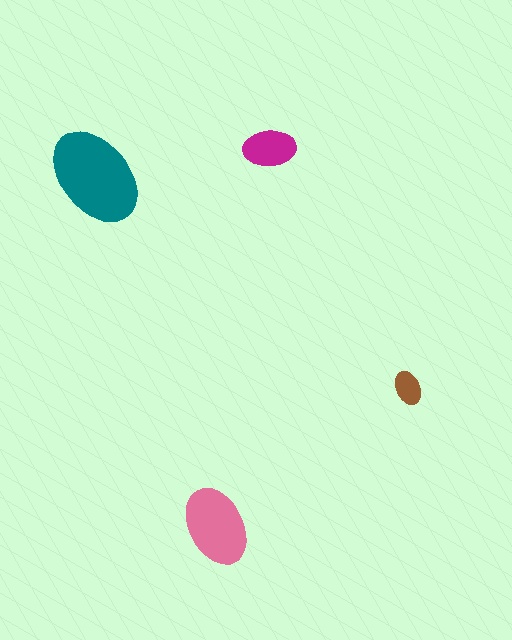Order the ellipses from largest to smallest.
the teal one, the pink one, the magenta one, the brown one.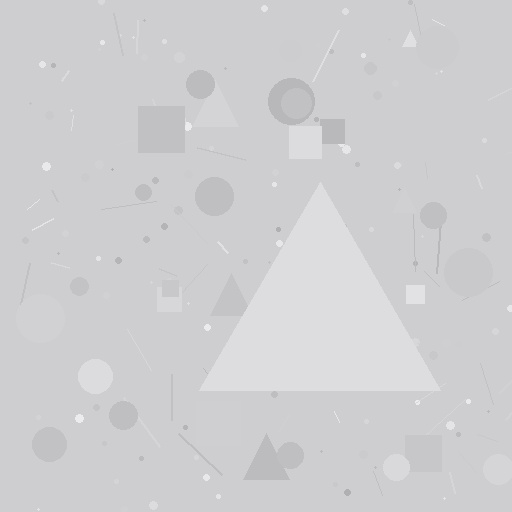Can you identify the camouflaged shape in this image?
The camouflaged shape is a triangle.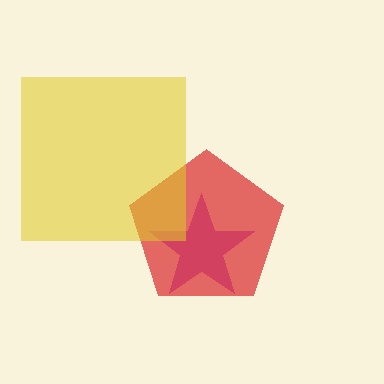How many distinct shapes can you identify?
There are 3 distinct shapes: a purple star, a red pentagon, a yellow square.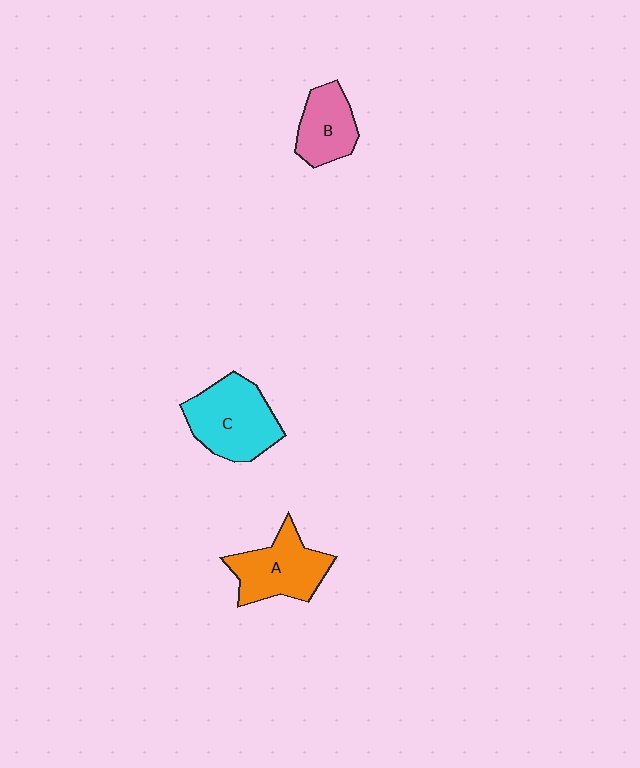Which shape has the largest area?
Shape C (cyan).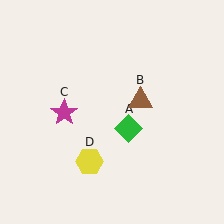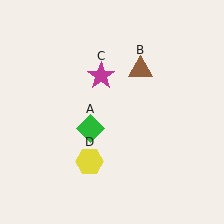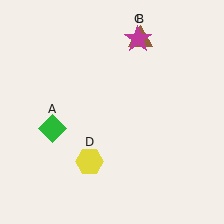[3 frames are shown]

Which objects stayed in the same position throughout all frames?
Yellow hexagon (object D) remained stationary.